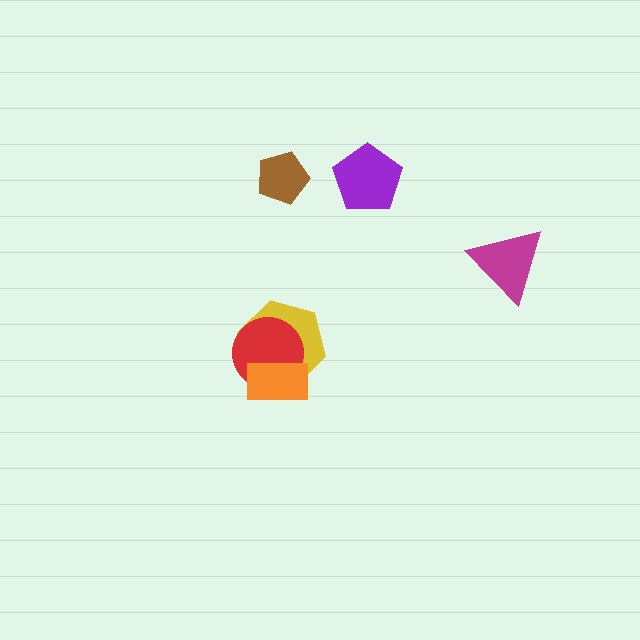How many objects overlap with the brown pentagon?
0 objects overlap with the brown pentagon.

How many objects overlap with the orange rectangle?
2 objects overlap with the orange rectangle.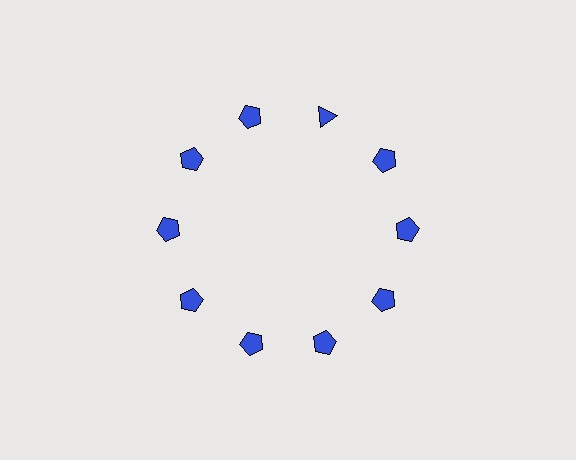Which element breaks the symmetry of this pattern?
The blue triangle at roughly the 1 o'clock position breaks the symmetry. All other shapes are blue pentagons.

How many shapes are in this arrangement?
There are 10 shapes arranged in a ring pattern.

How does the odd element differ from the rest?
It has a different shape: triangle instead of pentagon.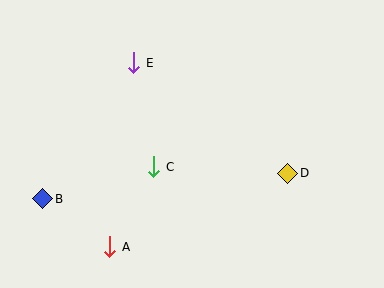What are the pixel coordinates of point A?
Point A is at (110, 247).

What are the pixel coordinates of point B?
Point B is at (43, 199).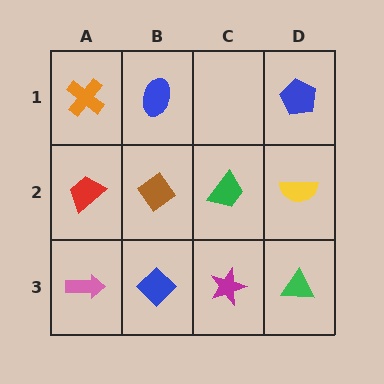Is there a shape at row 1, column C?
No, that cell is empty.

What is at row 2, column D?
A yellow semicircle.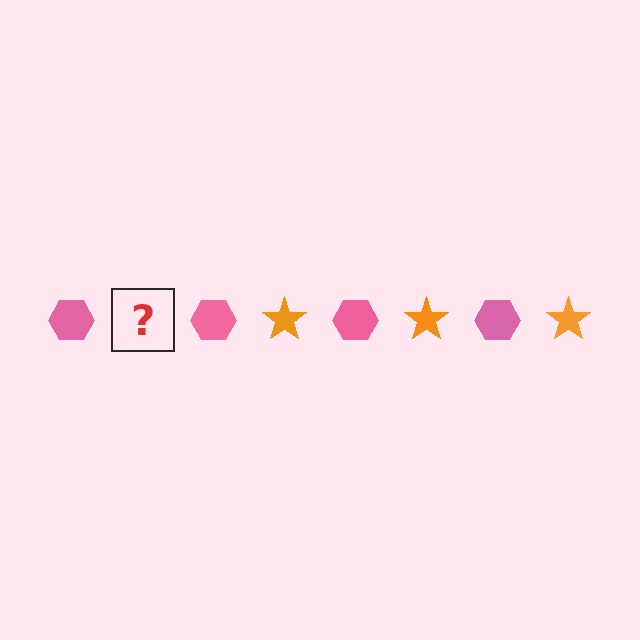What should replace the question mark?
The question mark should be replaced with an orange star.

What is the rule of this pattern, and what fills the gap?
The rule is that the pattern alternates between pink hexagon and orange star. The gap should be filled with an orange star.